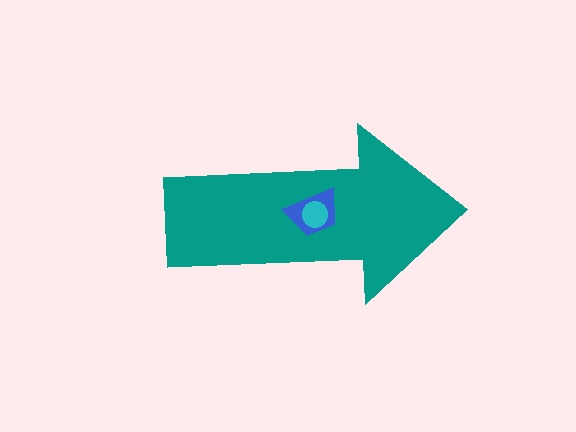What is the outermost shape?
The teal arrow.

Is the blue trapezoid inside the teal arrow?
Yes.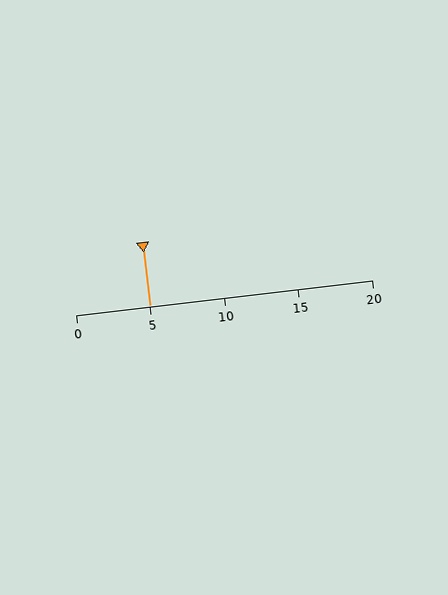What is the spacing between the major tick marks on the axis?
The major ticks are spaced 5 apart.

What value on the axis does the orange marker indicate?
The marker indicates approximately 5.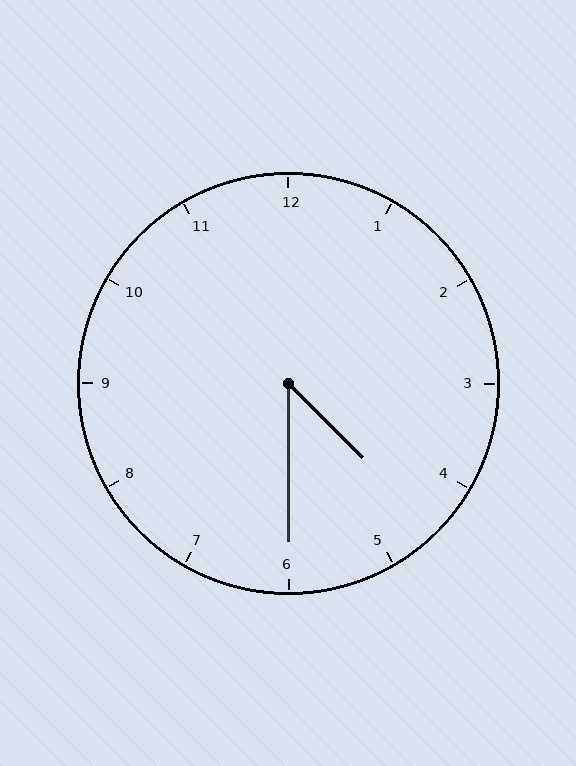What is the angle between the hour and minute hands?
Approximately 45 degrees.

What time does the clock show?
4:30.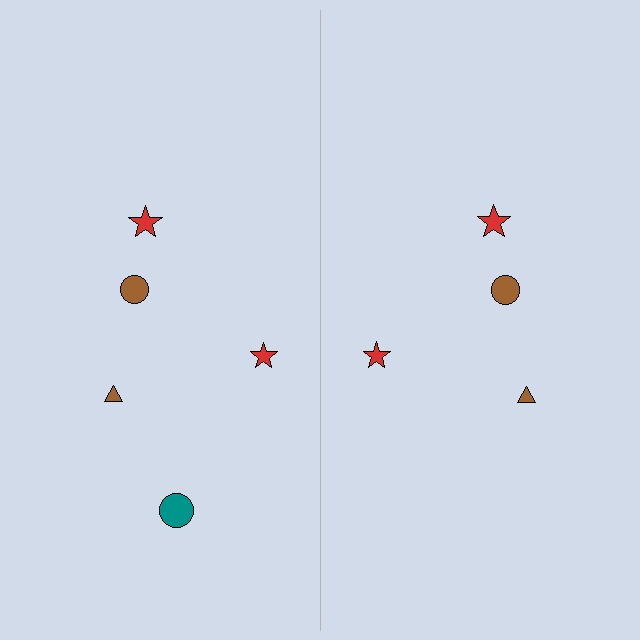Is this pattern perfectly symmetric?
No, the pattern is not perfectly symmetric. A teal circle is missing from the right side.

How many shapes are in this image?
There are 9 shapes in this image.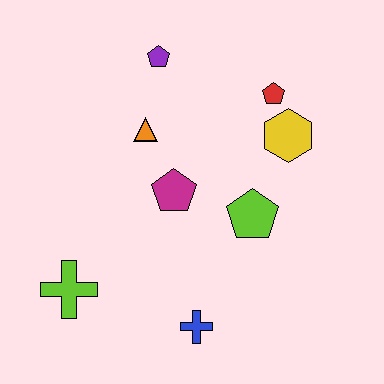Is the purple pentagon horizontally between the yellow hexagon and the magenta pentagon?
No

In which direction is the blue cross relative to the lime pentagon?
The blue cross is below the lime pentagon.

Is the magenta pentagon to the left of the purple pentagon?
No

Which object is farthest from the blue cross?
The purple pentagon is farthest from the blue cross.